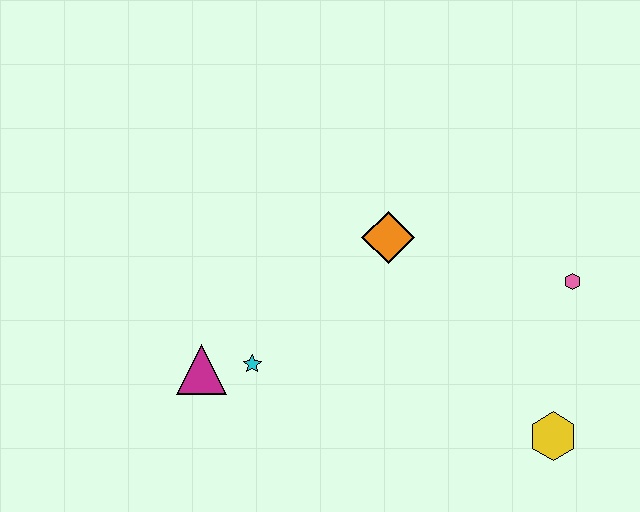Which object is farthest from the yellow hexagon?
The magenta triangle is farthest from the yellow hexagon.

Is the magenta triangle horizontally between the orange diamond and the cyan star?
No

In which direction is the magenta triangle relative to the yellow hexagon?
The magenta triangle is to the left of the yellow hexagon.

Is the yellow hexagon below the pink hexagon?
Yes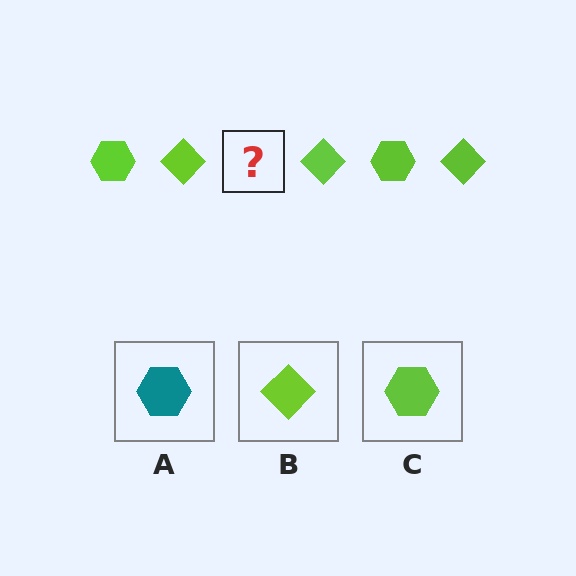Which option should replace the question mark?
Option C.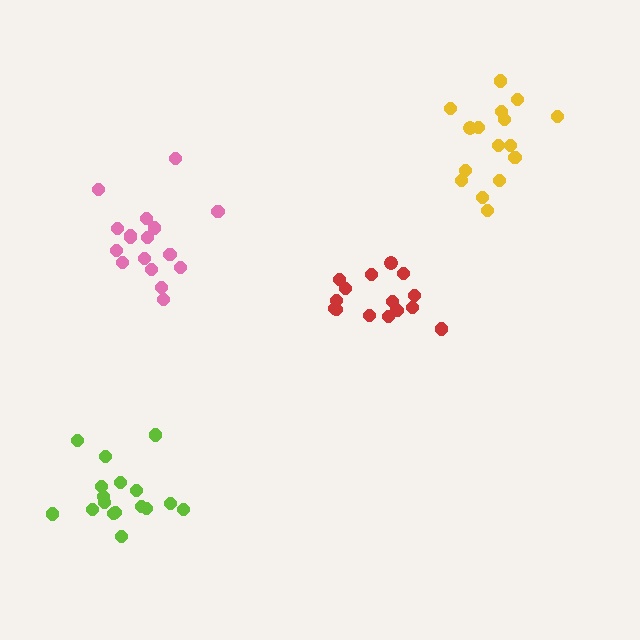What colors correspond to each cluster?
The clusters are colored: lime, red, pink, yellow.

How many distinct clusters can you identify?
There are 4 distinct clusters.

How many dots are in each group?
Group 1: 17 dots, Group 2: 15 dots, Group 3: 17 dots, Group 4: 16 dots (65 total).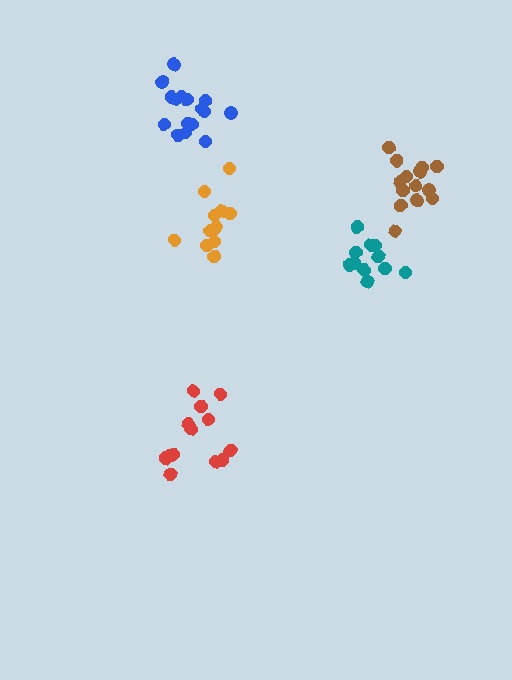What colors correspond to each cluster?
The clusters are colored: red, orange, brown, teal, blue.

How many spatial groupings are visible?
There are 5 spatial groupings.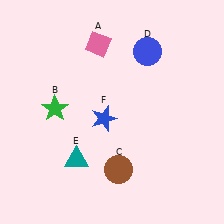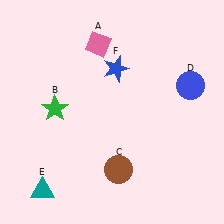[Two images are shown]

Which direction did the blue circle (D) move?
The blue circle (D) moved right.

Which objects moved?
The objects that moved are: the blue circle (D), the teal triangle (E), the blue star (F).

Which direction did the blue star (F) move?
The blue star (F) moved up.